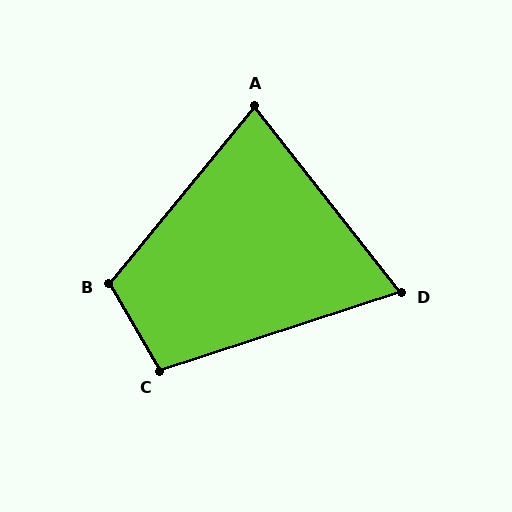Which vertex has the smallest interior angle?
D, at approximately 70 degrees.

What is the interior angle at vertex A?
Approximately 78 degrees (acute).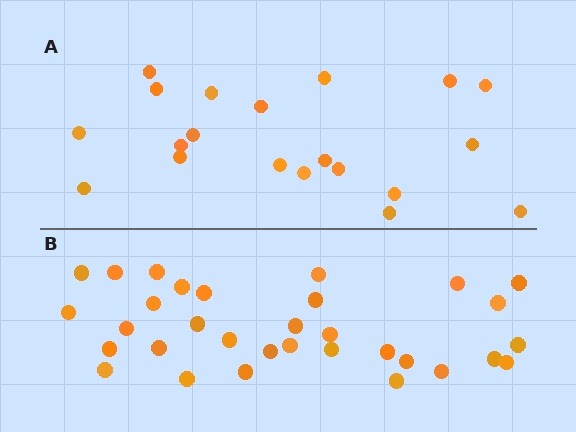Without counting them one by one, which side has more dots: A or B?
Region B (the bottom region) has more dots.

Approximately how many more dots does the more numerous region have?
Region B has roughly 12 or so more dots than region A.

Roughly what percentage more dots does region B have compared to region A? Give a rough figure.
About 60% more.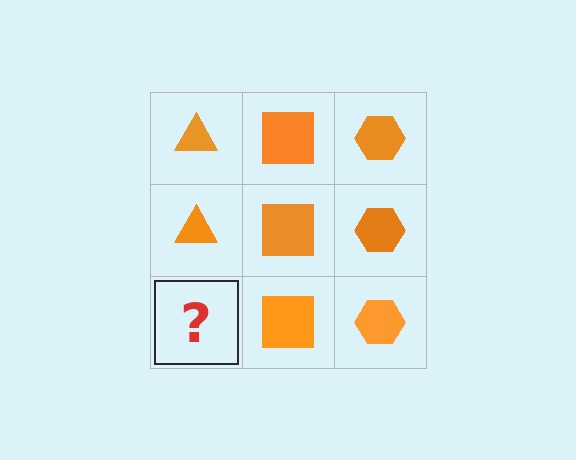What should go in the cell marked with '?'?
The missing cell should contain an orange triangle.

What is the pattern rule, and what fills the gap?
The rule is that each column has a consistent shape. The gap should be filled with an orange triangle.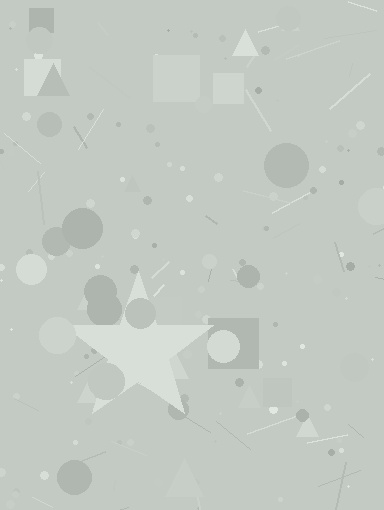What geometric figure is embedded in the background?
A star is embedded in the background.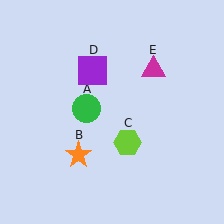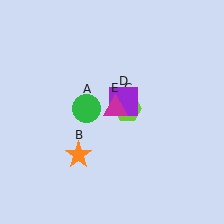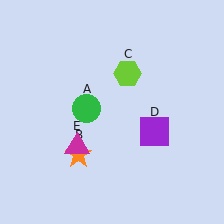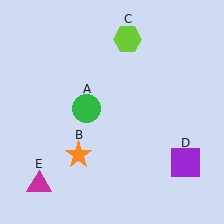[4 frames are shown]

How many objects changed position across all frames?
3 objects changed position: lime hexagon (object C), purple square (object D), magenta triangle (object E).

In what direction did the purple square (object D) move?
The purple square (object D) moved down and to the right.